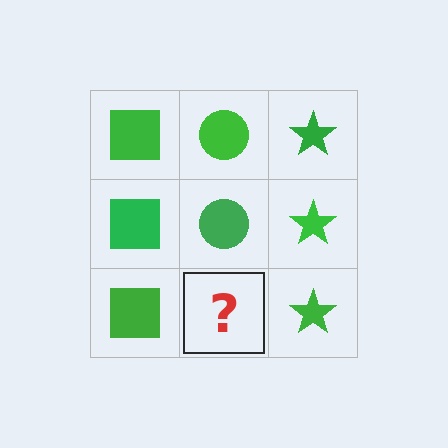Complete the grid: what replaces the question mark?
The question mark should be replaced with a green circle.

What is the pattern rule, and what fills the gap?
The rule is that each column has a consistent shape. The gap should be filled with a green circle.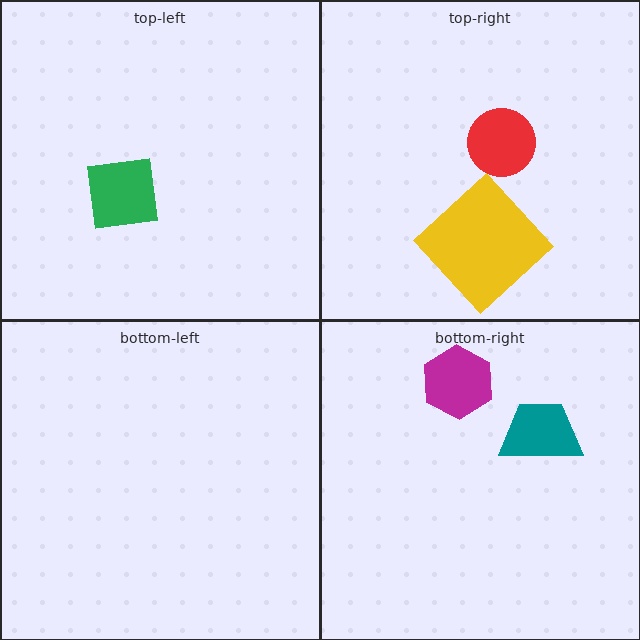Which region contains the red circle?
The top-right region.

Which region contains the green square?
The top-left region.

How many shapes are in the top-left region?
1.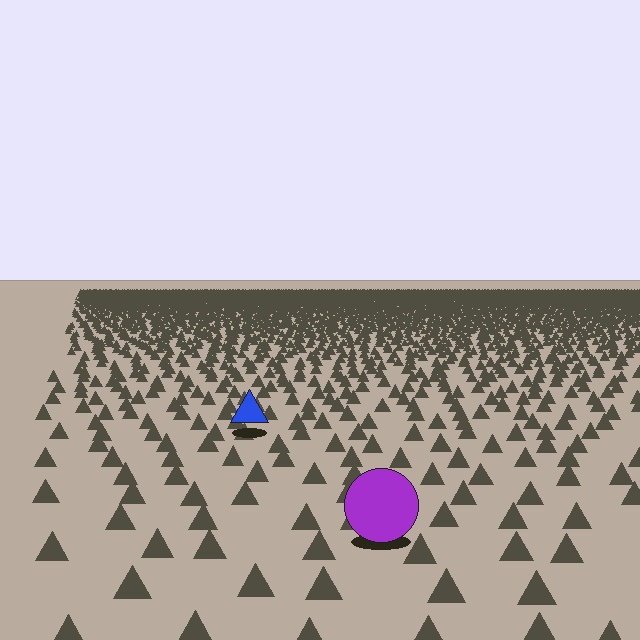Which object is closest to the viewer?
The purple circle is closest. The texture marks near it are larger and more spread out.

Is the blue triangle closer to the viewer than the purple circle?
No. The purple circle is closer — you can tell from the texture gradient: the ground texture is coarser near it.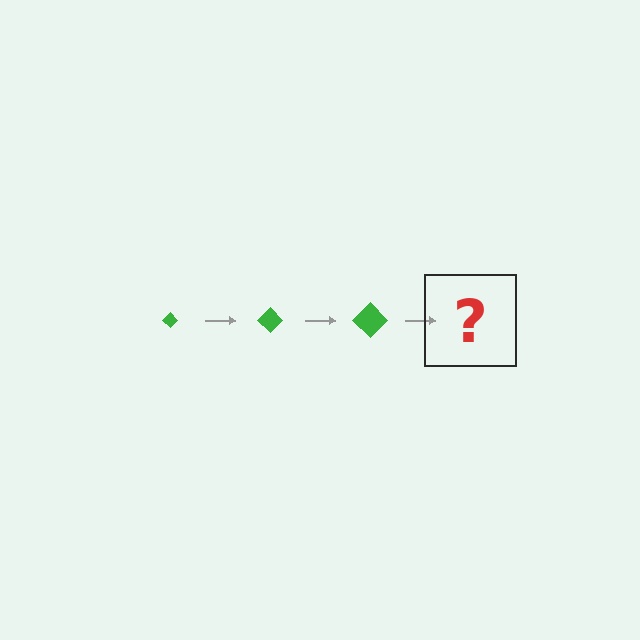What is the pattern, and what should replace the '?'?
The pattern is that the diamond gets progressively larger each step. The '?' should be a green diamond, larger than the previous one.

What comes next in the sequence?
The next element should be a green diamond, larger than the previous one.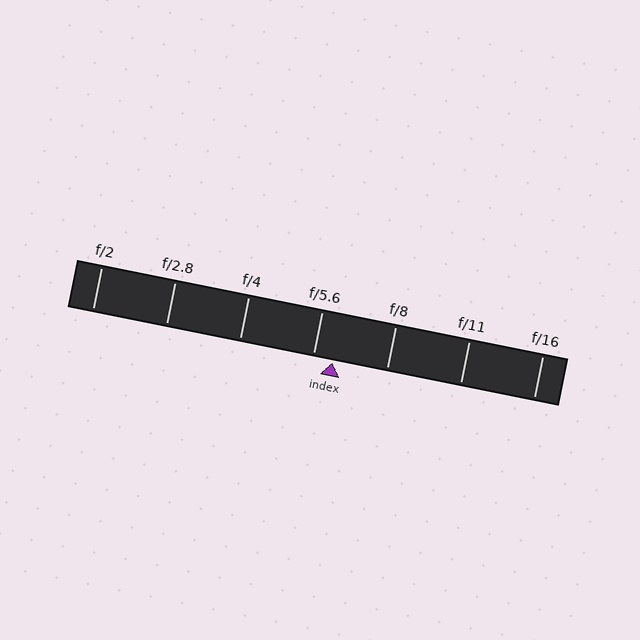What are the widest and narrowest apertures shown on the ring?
The widest aperture shown is f/2 and the narrowest is f/16.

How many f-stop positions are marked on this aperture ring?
There are 7 f-stop positions marked.